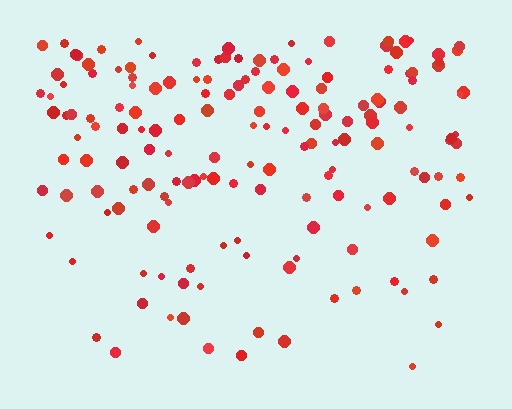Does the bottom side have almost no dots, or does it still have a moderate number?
Still a moderate number, just noticeably fewer than the top.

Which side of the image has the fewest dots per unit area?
The bottom.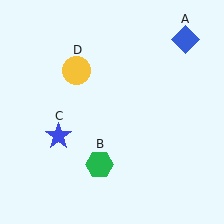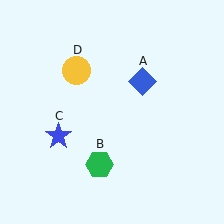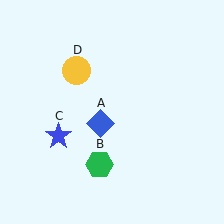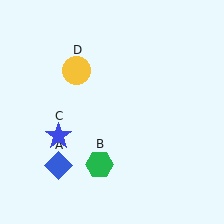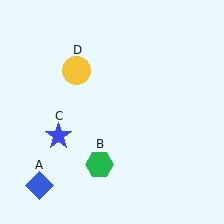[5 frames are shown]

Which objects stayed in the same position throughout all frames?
Green hexagon (object B) and blue star (object C) and yellow circle (object D) remained stationary.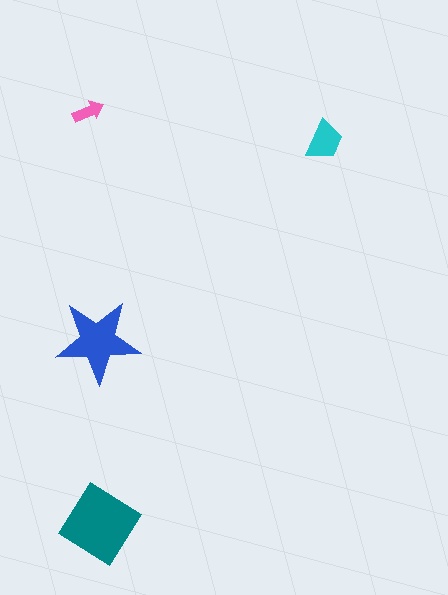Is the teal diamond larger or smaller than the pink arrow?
Larger.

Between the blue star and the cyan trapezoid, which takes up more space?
The blue star.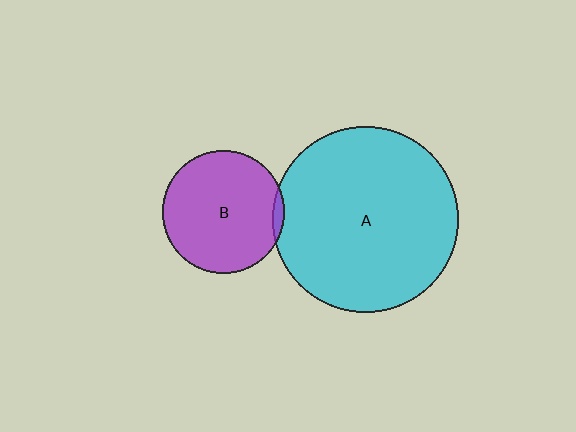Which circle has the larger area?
Circle A (cyan).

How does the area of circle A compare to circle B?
Approximately 2.3 times.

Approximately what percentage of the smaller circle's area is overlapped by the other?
Approximately 5%.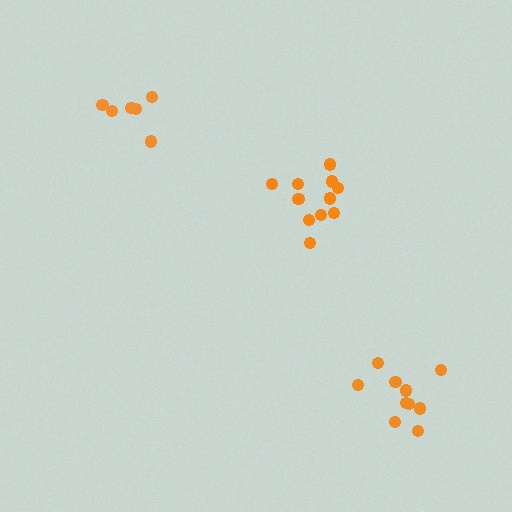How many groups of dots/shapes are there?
There are 3 groups.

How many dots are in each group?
Group 1: 11 dots, Group 2: 6 dots, Group 3: 10 dots (27 total).